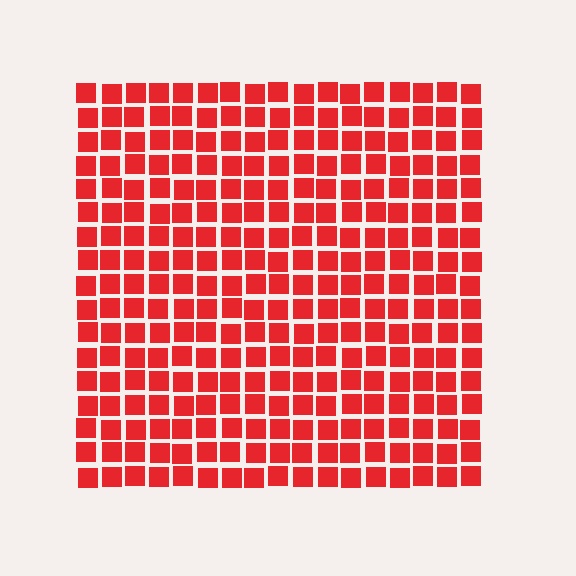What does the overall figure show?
The overall figure shows a square.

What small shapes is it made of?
It is made of small squares.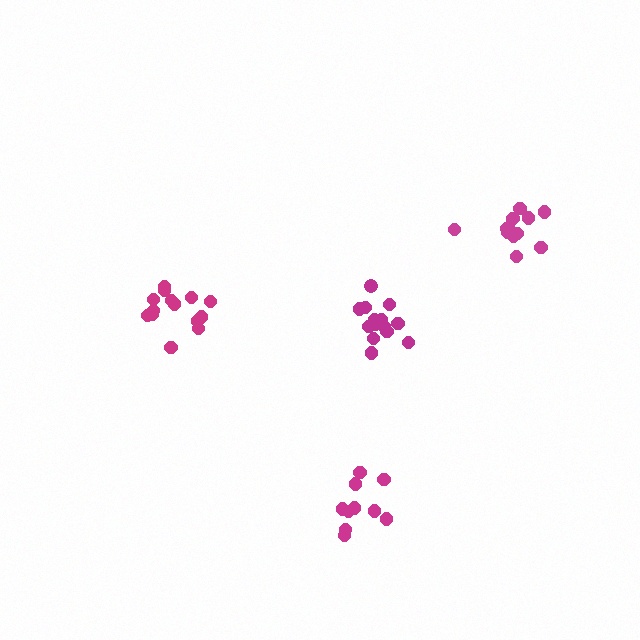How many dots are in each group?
Group 1: 14 dots, Group 2: 13 dots, Group 3: 14 dots, Group 4: 10 dots (51 total).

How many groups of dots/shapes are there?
There are 4 groups.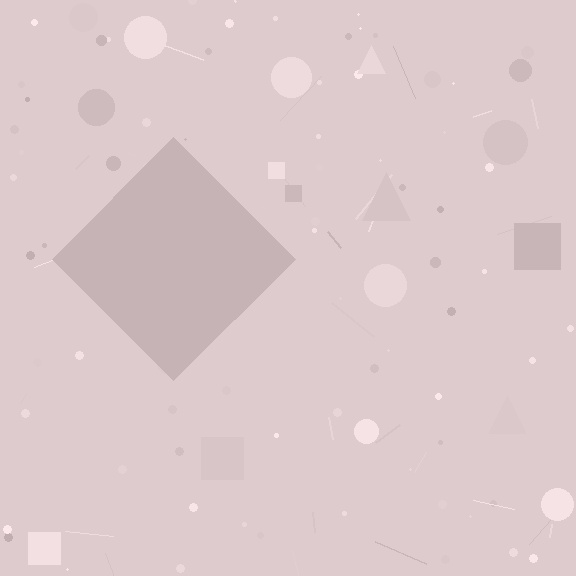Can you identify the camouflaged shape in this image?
The camouflaged shape is a diamond.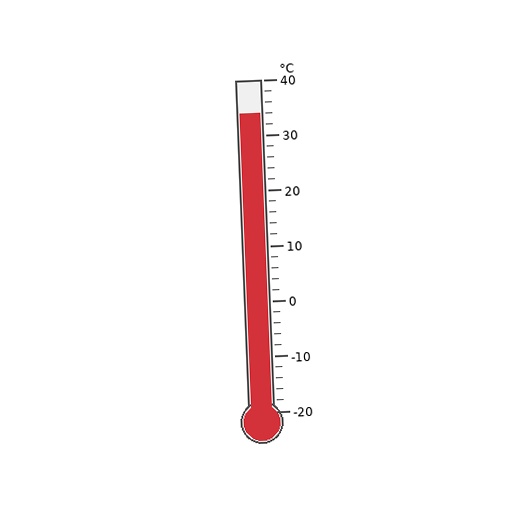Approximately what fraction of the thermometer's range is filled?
The thermometer is filled to approximately 90% of its range.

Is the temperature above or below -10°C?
The temperature is above -10°C.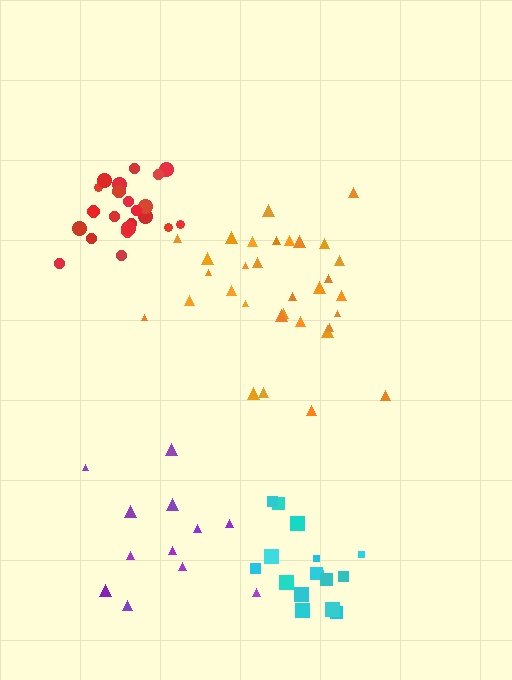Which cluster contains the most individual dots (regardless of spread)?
Orange (32).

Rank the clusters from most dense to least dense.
red, cyan, orange, purple.